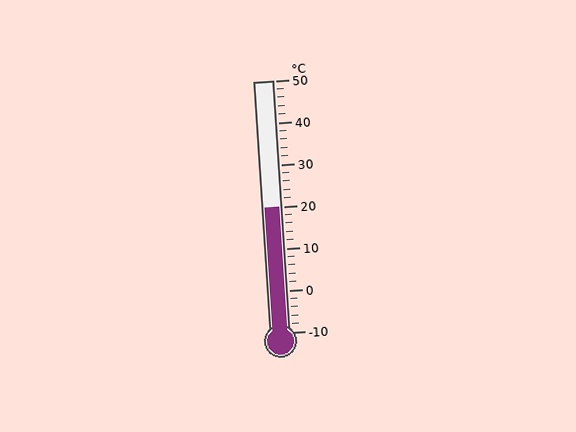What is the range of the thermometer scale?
The thermometer scale ranges from -10°C to 50°C.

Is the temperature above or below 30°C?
The temperature is below 30°C.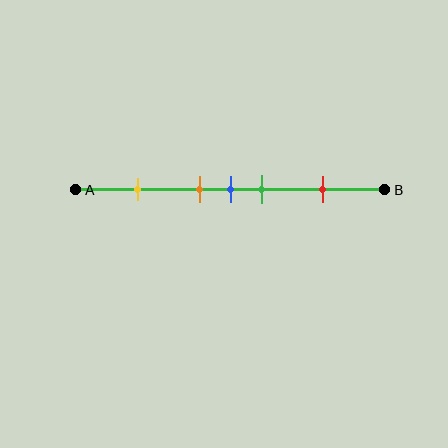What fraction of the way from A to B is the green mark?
The green mark is approximately 60% (0.6) of the way from A to B.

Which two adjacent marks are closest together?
The orange and blue marks are the closest adjacent pair.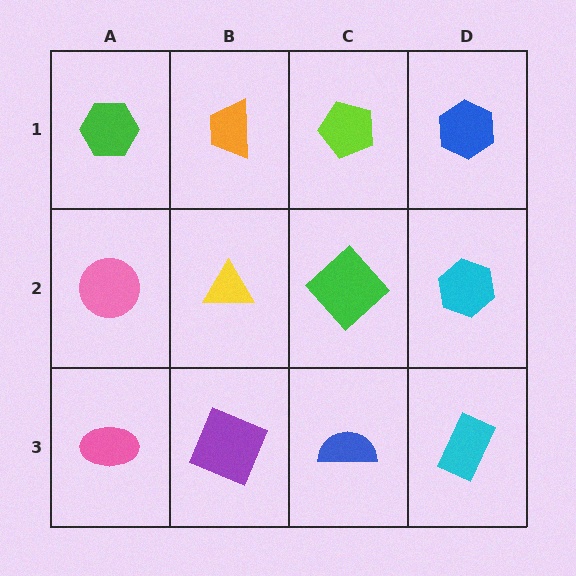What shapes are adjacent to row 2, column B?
An orange trapezoid (row 1, column B), a purple square (row 3, column B), a pink circle (row 2, column A), a green diamond (row 2, column C).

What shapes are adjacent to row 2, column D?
A blue hexagon (row 1, column D), a cyan rectangle (row 3, column D), a green diamond (row 2, column C).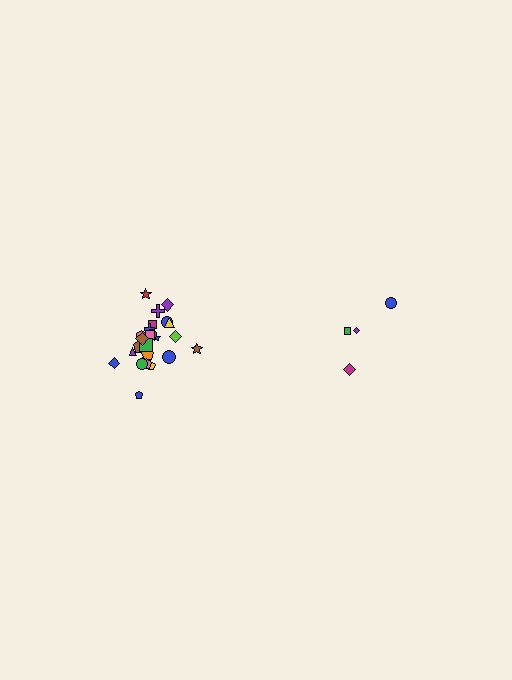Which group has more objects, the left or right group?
The left group.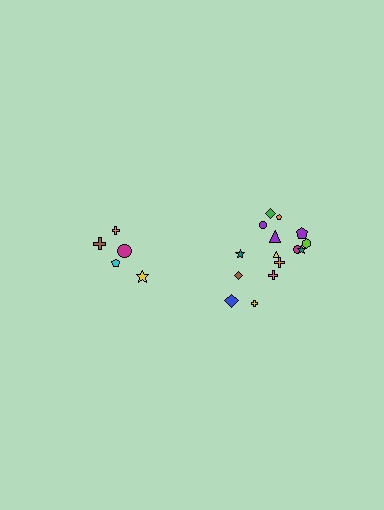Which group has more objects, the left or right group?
The right group.